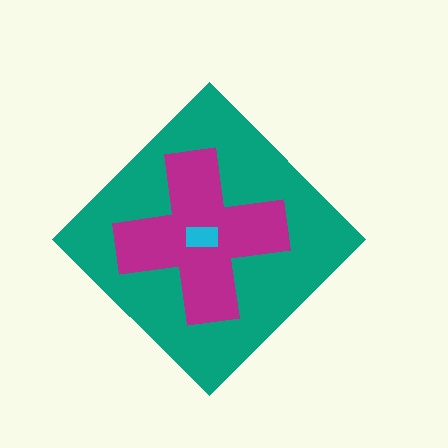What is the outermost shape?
The teal diamond.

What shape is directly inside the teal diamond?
The magenta cross.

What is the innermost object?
The cyan rectangle.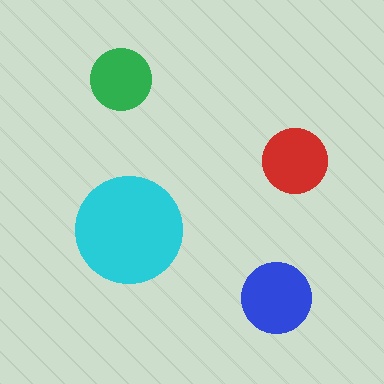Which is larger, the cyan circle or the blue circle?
The cyan one.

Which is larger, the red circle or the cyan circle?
The cyan one.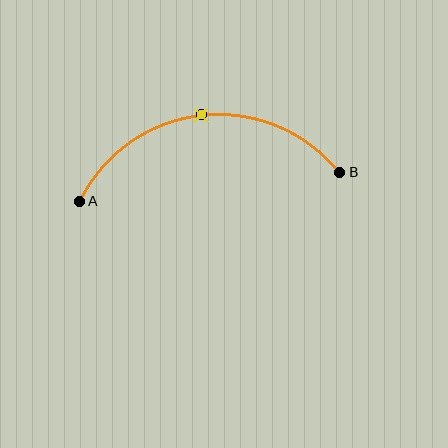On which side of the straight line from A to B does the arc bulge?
The arc bulges above the straight line connecting A and B.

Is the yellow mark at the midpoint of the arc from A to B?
Yes. The yellow mark lies on the arc at equal arc-length from both A and B — it is the arc midpoint.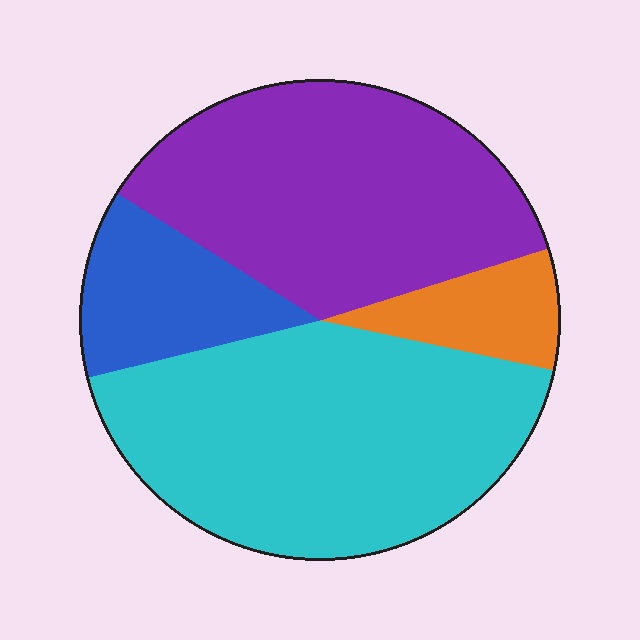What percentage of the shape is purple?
Purple takes up between a third and a half of the shape.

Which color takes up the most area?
Cyan, at roughly 45%.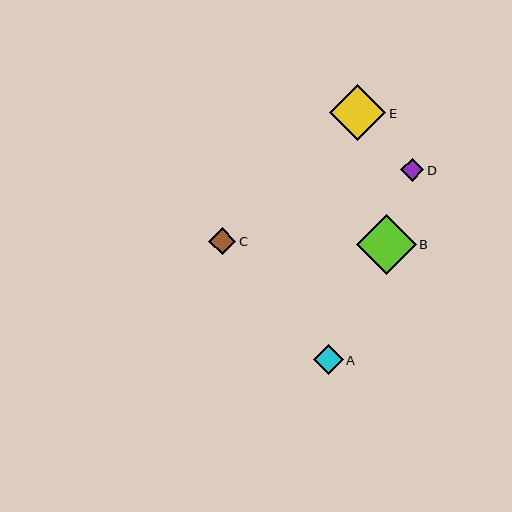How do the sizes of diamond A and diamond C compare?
Diamond A and diamond C are approximately the same size.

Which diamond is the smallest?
Diamond D is the smallest with a size of approximately 23 pixels.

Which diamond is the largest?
Diamond B is the largest with a size of approximately 60 pixels.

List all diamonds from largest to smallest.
From largest to smallest: B, E, A, C, D.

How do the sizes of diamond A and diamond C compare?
Diamond A and diamond C are approximately the same size.